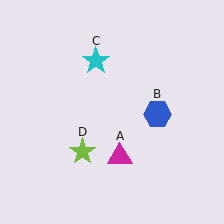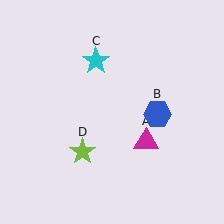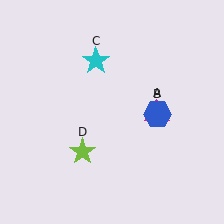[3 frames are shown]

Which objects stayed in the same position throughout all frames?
Blue hexagon (object B) and cyan star (object C) and lime star (object D) remained stationary.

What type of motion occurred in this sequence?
The magenta triangle (object A) rotated counterclockwise around the center of the scene.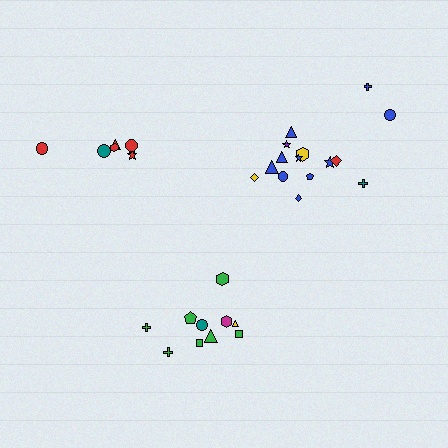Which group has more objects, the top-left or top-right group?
The top-right group.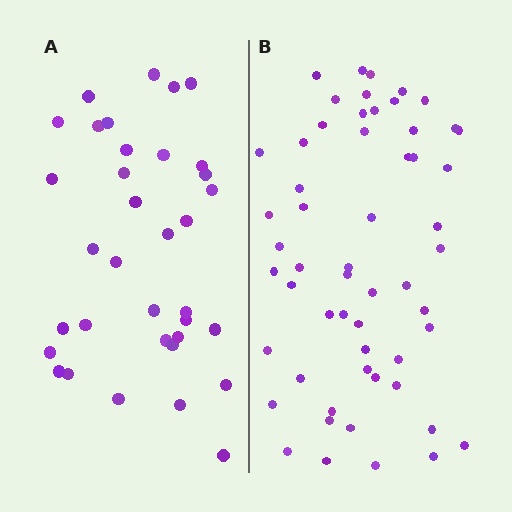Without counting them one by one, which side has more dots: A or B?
Region B (the right region) has more dots.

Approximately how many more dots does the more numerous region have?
Region B has approximately 20 more dots than region A.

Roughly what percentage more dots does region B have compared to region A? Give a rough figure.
About 60% more.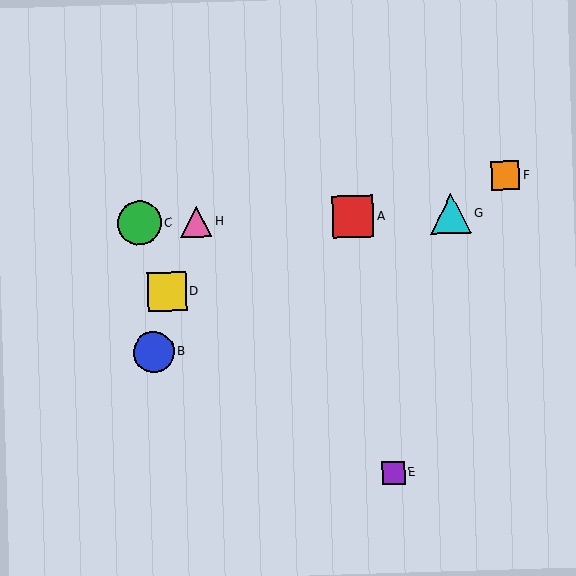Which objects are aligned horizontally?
Objects A, C, G, H are aligned horizontally.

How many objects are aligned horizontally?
4 objects (A, C, G, H) are aligned horizontally.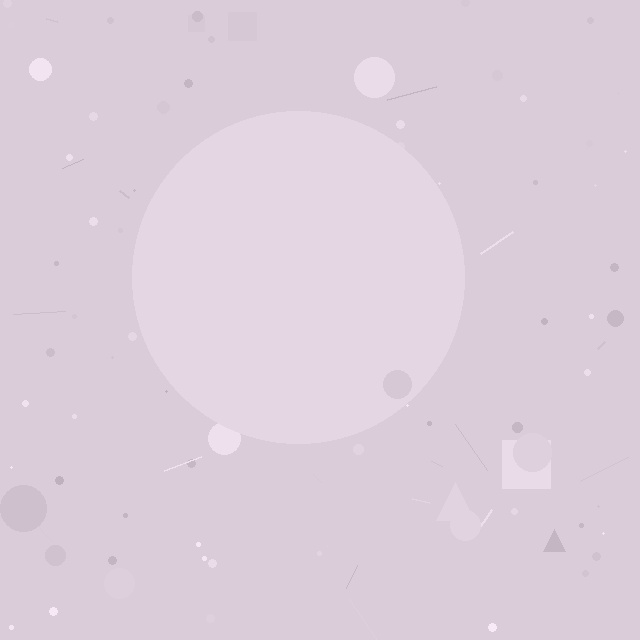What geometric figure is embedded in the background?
A circle is embedded in the background.